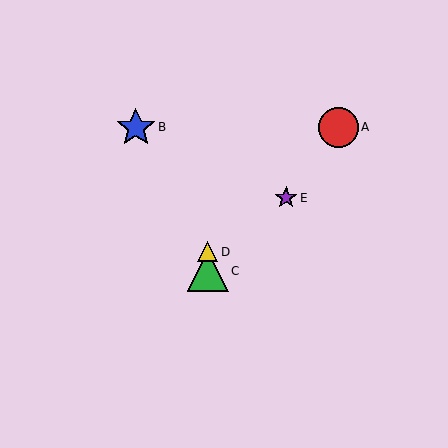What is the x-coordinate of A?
Object A is at x≈338.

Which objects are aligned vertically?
Objects C, D are aligned vertically.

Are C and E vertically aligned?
No, C is at x≈208 and E is at x≈286.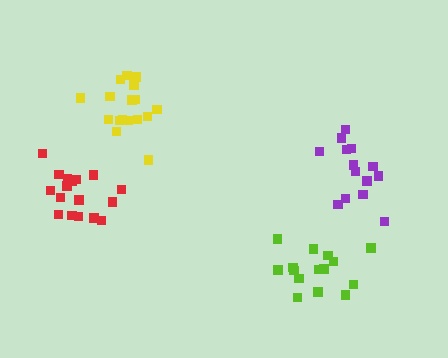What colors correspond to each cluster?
The clusters are colored: purple, lime, yellow, red.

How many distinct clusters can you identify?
There are 4 distinct clusters.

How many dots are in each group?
Group 1: 15 dots, Group 2: 15 dots, Group 3: 18 dots, Group 4: 17 dots (65 total).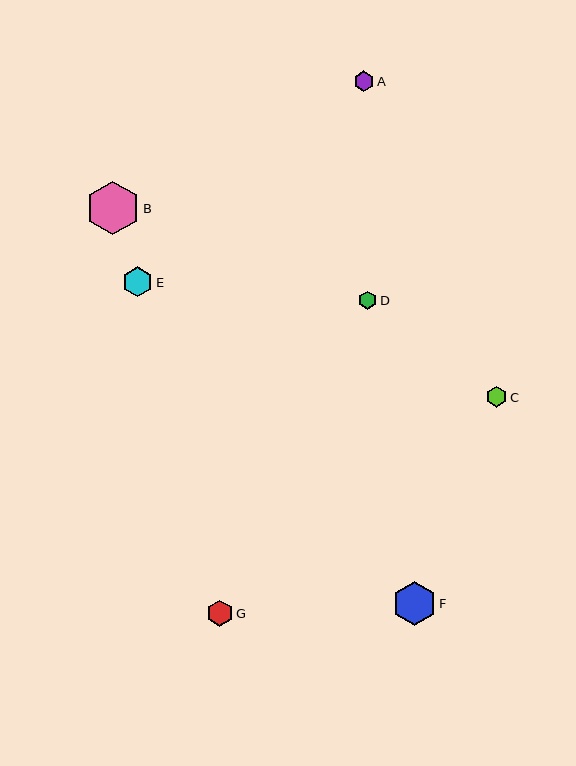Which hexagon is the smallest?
Hexagon D is the smallest with a size of approximately 18 pixels.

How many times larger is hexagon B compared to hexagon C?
Hexagon B is approximately 2.6 times the size of hexagon C.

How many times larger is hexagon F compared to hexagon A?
Hexagon F is approximately 2.1 times the size of hexagon A.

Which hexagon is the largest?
Hexagon B is the largest with a size of approximately 54 pixels.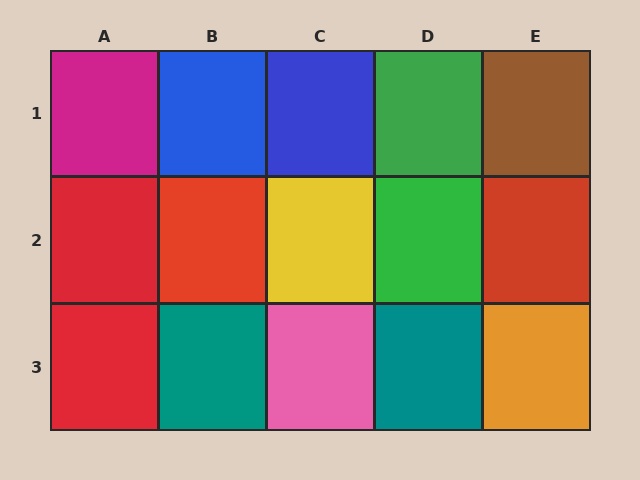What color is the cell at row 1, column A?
Magenta.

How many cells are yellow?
1 cell is yellow.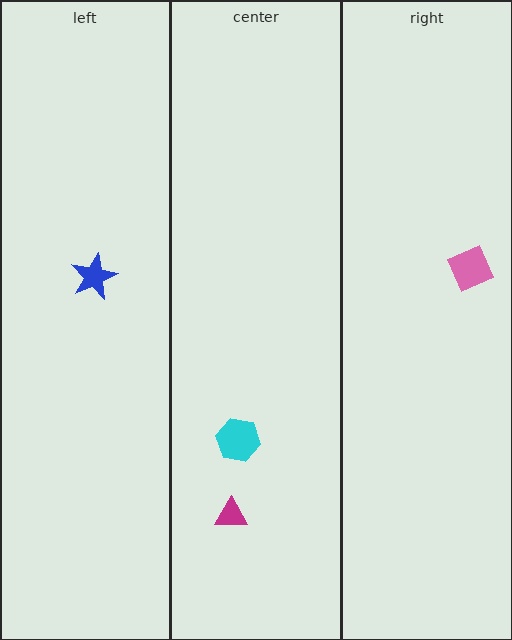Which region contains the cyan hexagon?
The center region.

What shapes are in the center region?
The magenta triangle, the cyan hexagon.